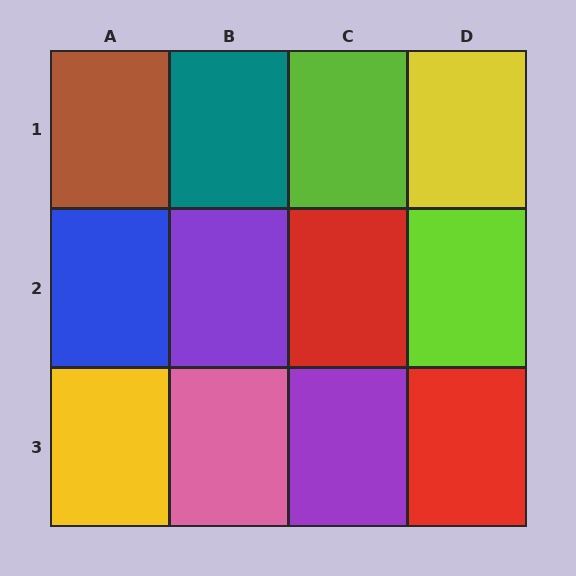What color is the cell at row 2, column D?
Lime.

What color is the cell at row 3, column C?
Purple.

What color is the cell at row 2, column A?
Blue.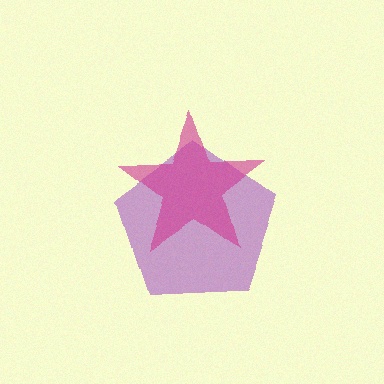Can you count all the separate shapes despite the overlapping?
Yes, there are 2 separate shapes.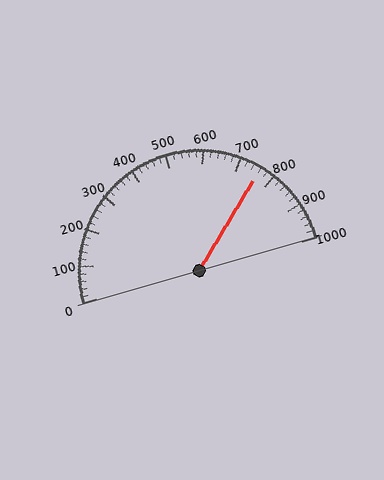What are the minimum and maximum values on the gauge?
The gauge ranges from 0 to 1000.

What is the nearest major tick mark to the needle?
The nearest major tick mark is 800.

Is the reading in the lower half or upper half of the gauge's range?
The reading is in the upper half of the range (0 to 1000).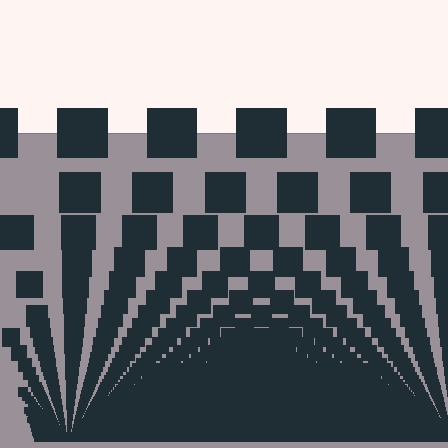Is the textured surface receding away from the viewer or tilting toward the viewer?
The surface appears to tilt toward the viewer. Texture elements get larger and sparser toward the top.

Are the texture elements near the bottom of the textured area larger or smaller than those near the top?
Smaller. The gradient is inverted — elements near the bottom are smaller and denser.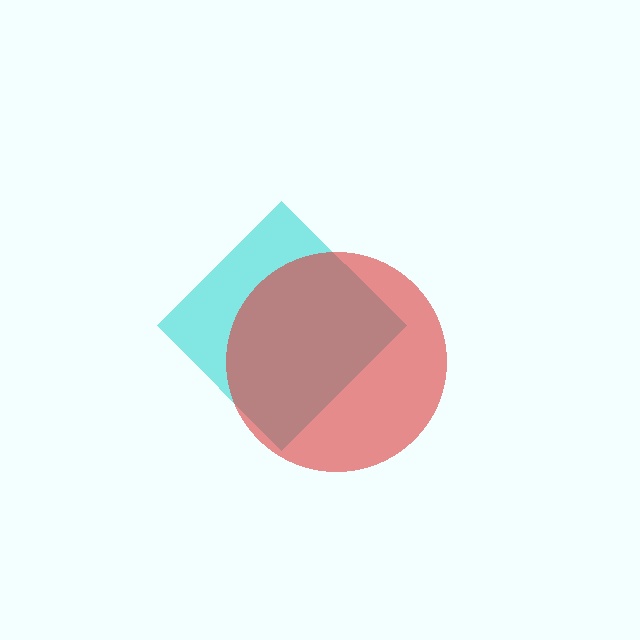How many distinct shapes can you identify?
There are 2 distinct shapes: a cyan diamond, a red circle.